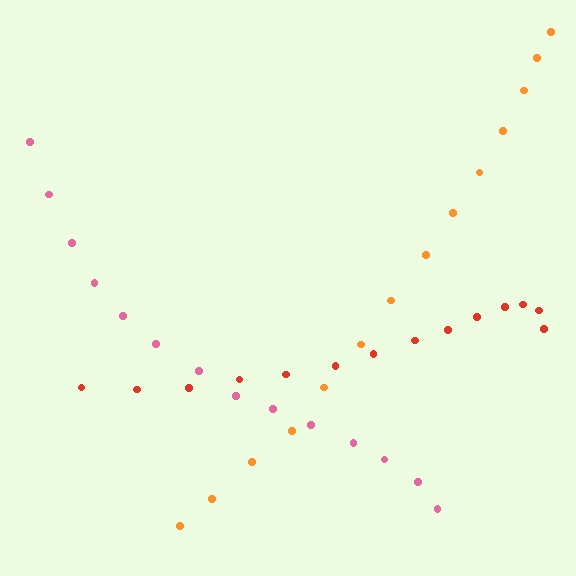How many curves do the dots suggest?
There are 3 distinct paths.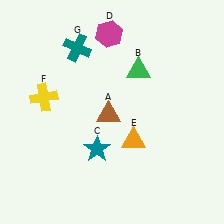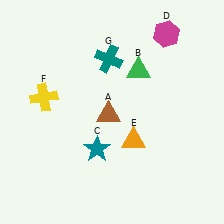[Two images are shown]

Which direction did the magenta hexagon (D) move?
The magenta hexagon (D) moved right.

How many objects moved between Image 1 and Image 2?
2 objects moved between the two images.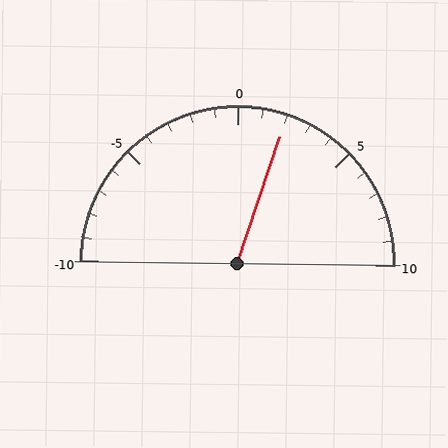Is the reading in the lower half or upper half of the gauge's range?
The reading is in the upper half of the range (-10 to 10).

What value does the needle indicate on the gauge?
The needle indicates approximately 2.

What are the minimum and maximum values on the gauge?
The gauge ranges from -10 to 10.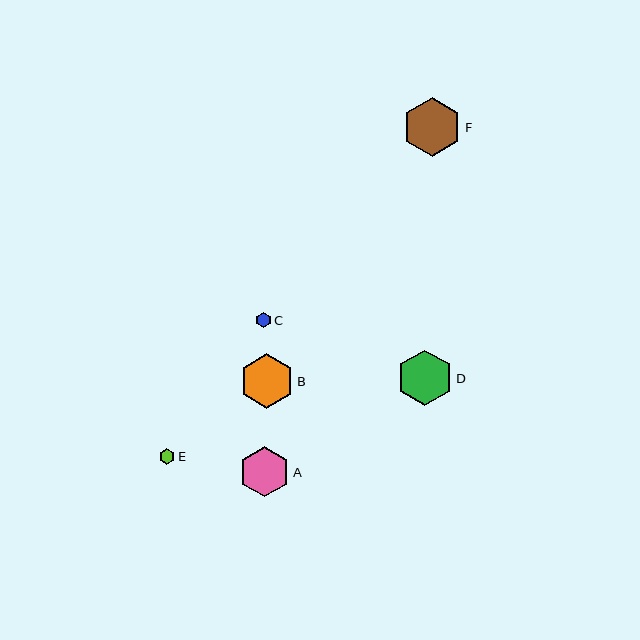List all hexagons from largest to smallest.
From largest to smallest: F, D, B, A, E, C.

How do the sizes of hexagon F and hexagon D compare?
Hexagon F and hexagon D are approximately the same size.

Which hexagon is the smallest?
Hexagon C is the smallest with a size of approximately 15 pixels.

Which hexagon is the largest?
Hexagon F is the largest with a size of approximately 59 pixels.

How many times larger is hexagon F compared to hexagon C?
Hexagon F is approximately 3.9 times the size of hexagon C.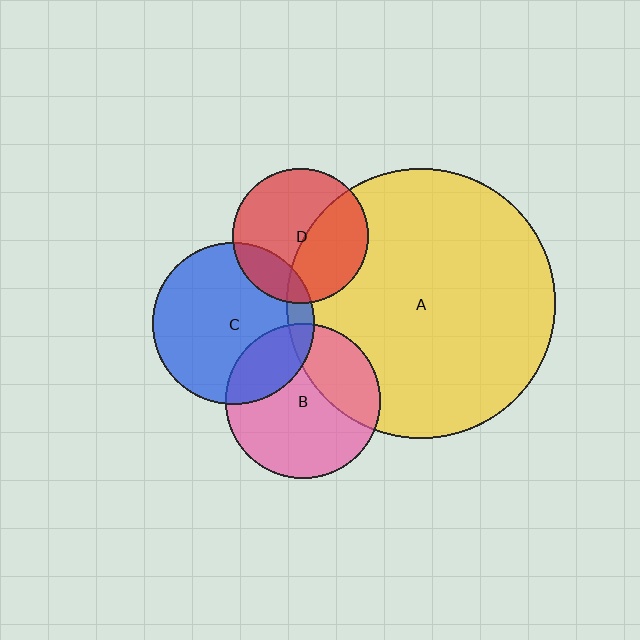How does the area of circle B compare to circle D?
Approximately 1.3 times.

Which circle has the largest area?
Circle A (yellow).